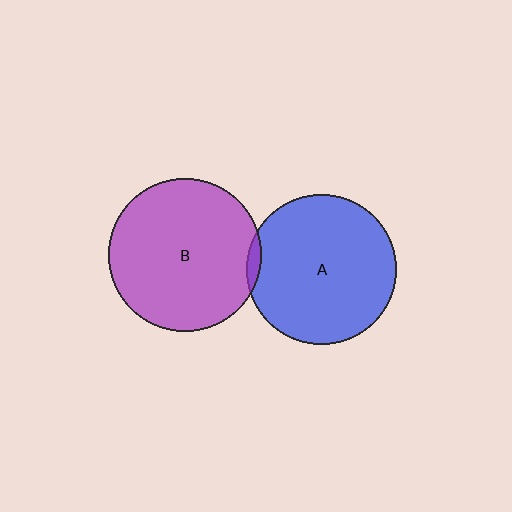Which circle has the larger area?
Circle B (purple).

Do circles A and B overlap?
Yes.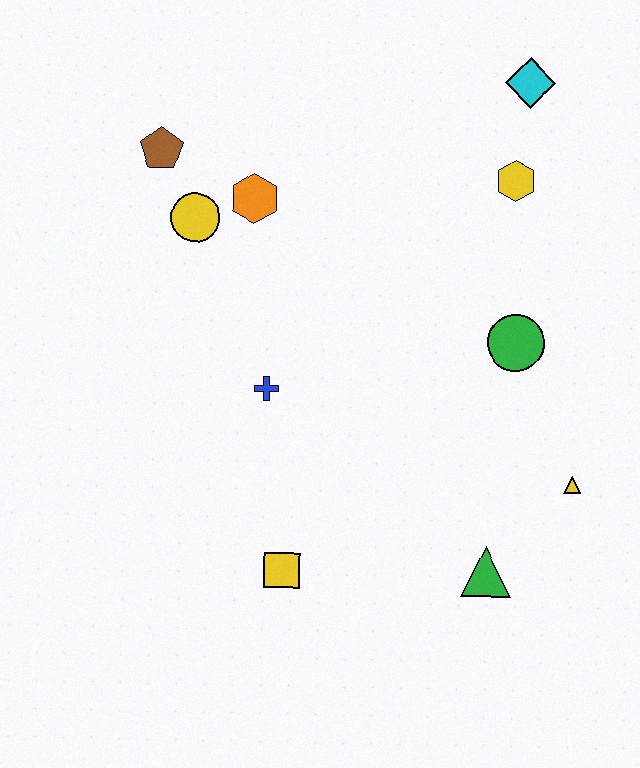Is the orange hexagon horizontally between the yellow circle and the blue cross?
Yes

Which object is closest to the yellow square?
The blue cross is closest to the yellow square.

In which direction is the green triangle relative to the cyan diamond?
The green triangle is below the cyan diamond.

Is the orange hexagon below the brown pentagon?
Yes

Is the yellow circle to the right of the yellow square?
No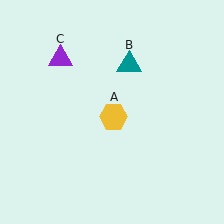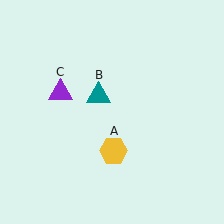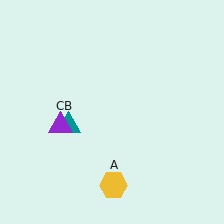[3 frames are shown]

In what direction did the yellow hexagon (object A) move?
The yellow hexagon (object A) moved down.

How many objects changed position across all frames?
3 objects changed position: yellow hexagon (object A), teal triangle (object B), purple triangle (object C).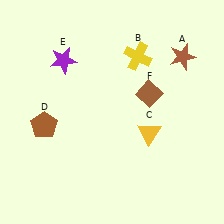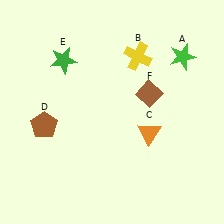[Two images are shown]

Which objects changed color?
A changed from brown to green. C changed from yellow to orange. E changed from purple to green.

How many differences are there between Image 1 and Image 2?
There are 3 differences between the two images.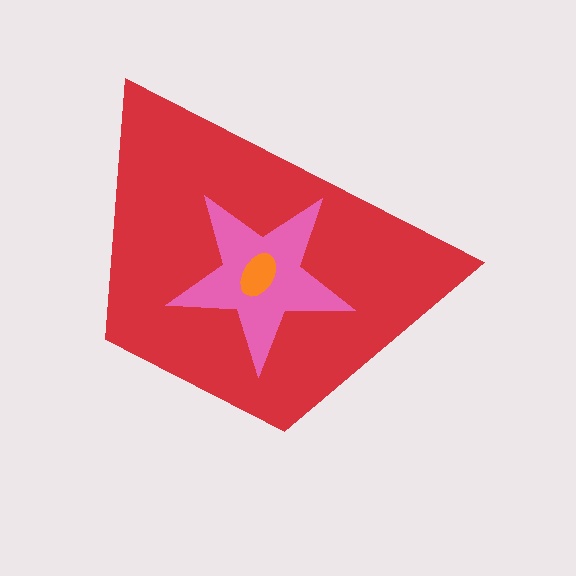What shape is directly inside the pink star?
The orange ellipse.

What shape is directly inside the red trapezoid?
The pink star.